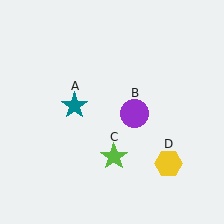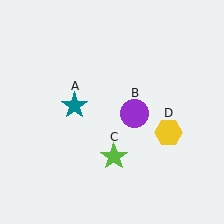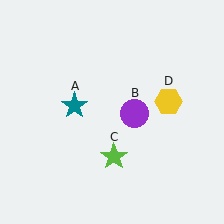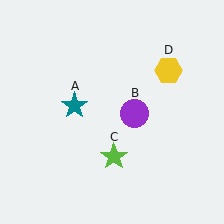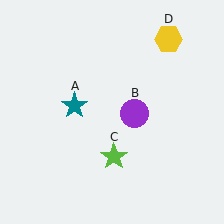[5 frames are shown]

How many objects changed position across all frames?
1 object changed position: yellow hexagon (object D).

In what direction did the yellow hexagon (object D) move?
The yellow hexagon (object D) moved up.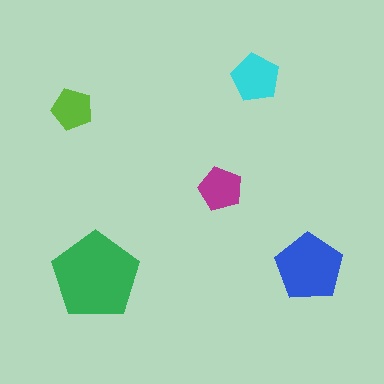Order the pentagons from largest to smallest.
the green one, the blue one, the cyan one, the magenta one, the lime one.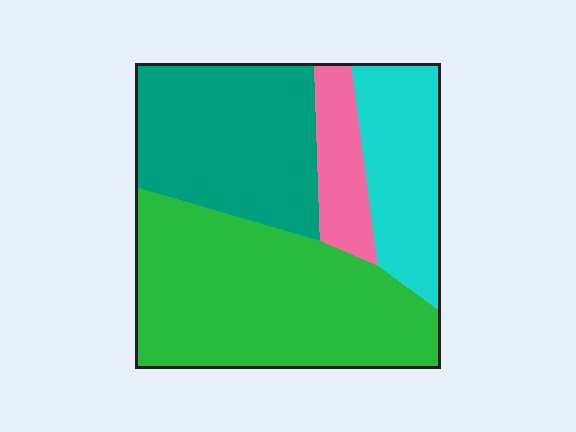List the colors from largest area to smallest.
From largest to smallest: green, teal, cyan, pink.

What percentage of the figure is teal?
Teal covers 29% of the figure.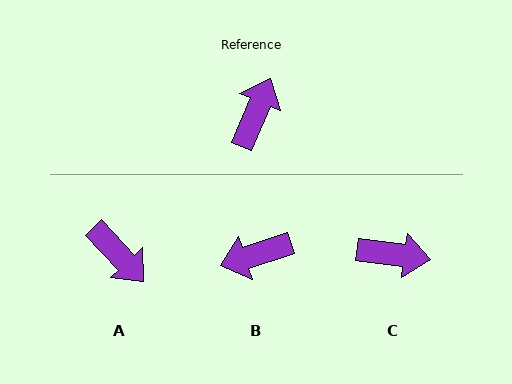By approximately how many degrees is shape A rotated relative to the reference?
Approximately 114 degrees clockwise.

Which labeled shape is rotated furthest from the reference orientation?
B, about 131 degrees away.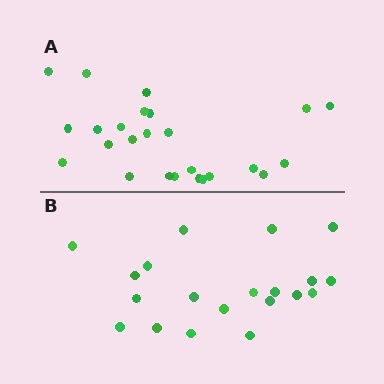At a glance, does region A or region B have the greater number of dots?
Region A (the top region) has more dots.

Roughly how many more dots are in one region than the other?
Region A has about 5 more dots than region B.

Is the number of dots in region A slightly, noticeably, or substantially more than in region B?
Region A has noticeably more, but not dramatically so. The ratio is roughly 1.2 to 1.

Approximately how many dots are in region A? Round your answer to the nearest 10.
About 20 dots. (The exact count is 25, which rounds to 20.)